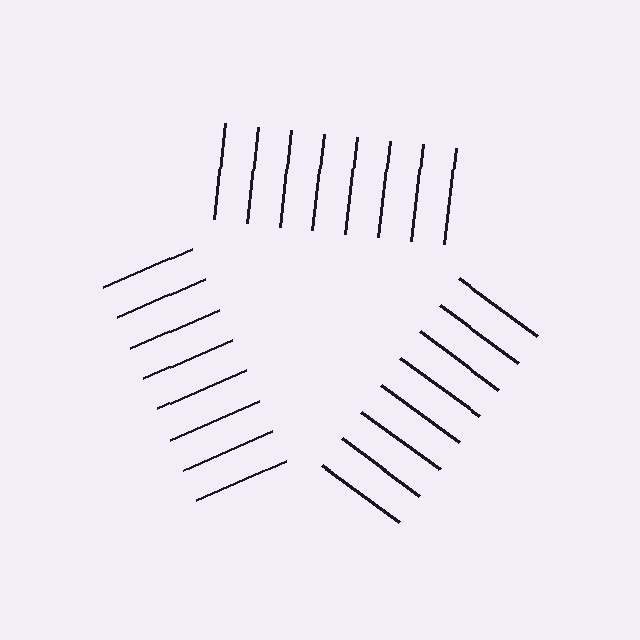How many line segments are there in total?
24 — 8 along each of the 3 edges.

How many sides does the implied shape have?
3 sides — the line-ends trace a triangle.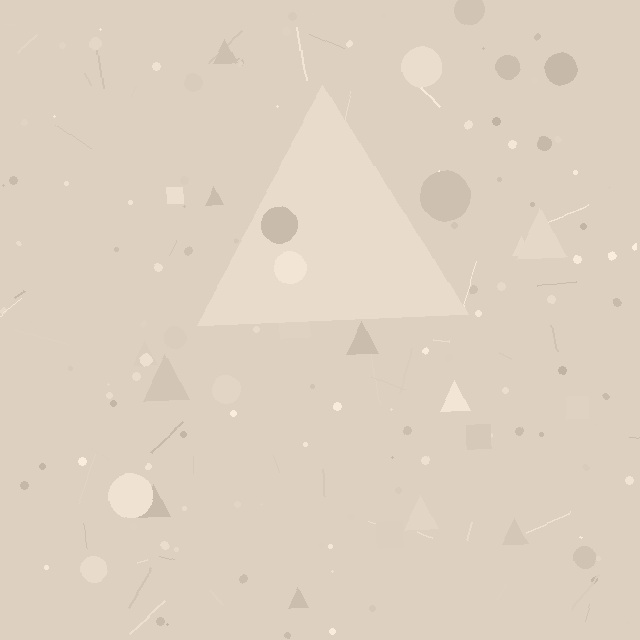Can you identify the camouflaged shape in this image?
The camouflaged shape is a triangle.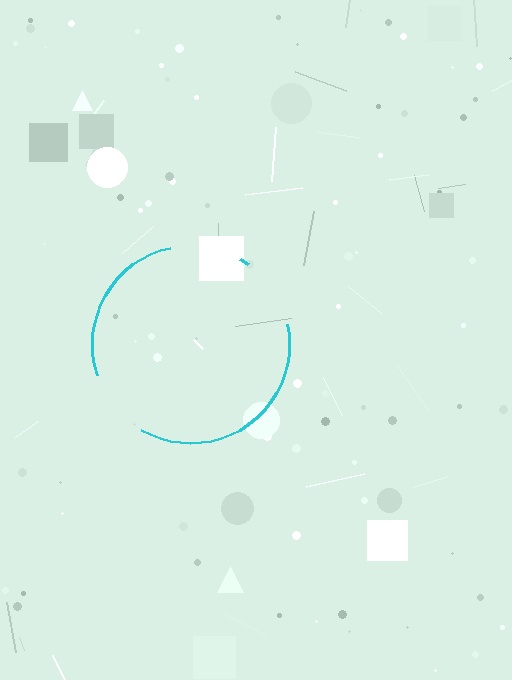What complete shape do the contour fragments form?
The contour fragments form a circle.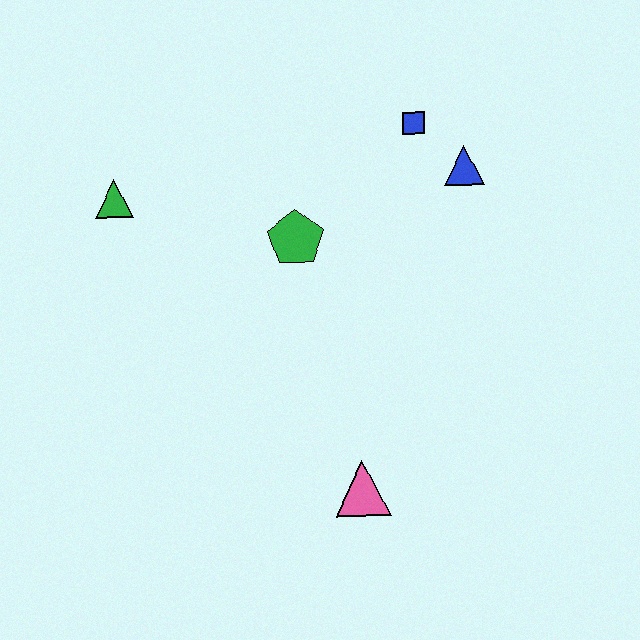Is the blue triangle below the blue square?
Yes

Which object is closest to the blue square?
The blue triangle is closest to the blue square.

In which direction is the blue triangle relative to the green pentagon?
The blue triangle is to the right of the green pentagon.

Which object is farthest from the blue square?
The pink triangle is farthest from the blue square.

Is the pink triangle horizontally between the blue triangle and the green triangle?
Yes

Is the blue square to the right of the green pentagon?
Yes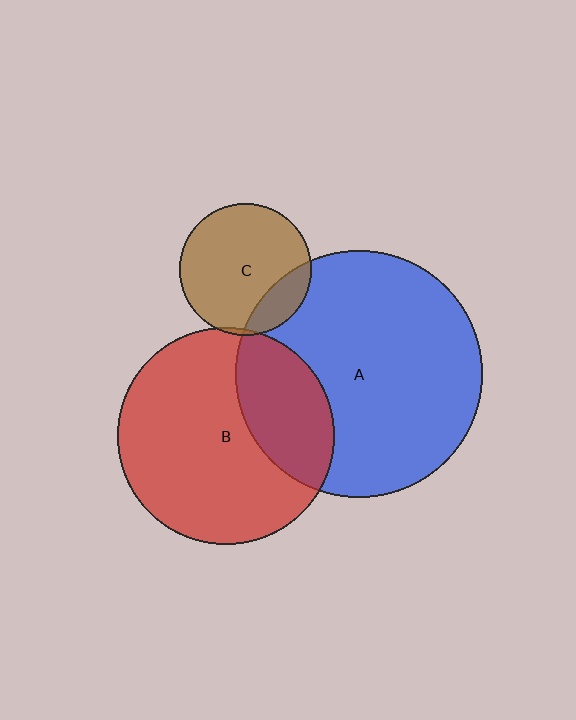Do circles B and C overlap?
Yes.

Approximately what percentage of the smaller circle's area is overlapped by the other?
Approximately 5%.